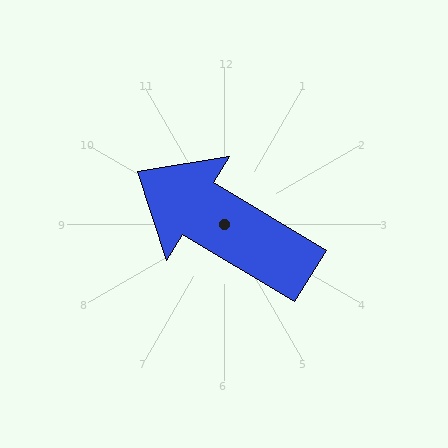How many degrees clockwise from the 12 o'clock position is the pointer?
Approximately 301 degrees.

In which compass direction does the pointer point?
Northwest.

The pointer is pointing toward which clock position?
Roughly 10 o'clock.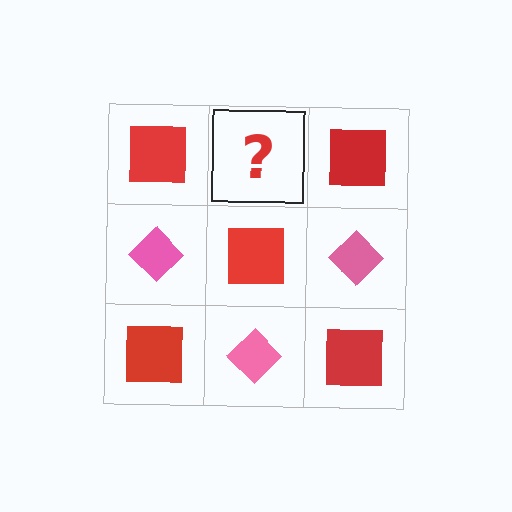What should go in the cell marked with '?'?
The missing cell should contain a pink diamond.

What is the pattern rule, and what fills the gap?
The rule is that it alternates red square and pink diamond in a checkerboard pattern. The gap should be filled with a pink diamond.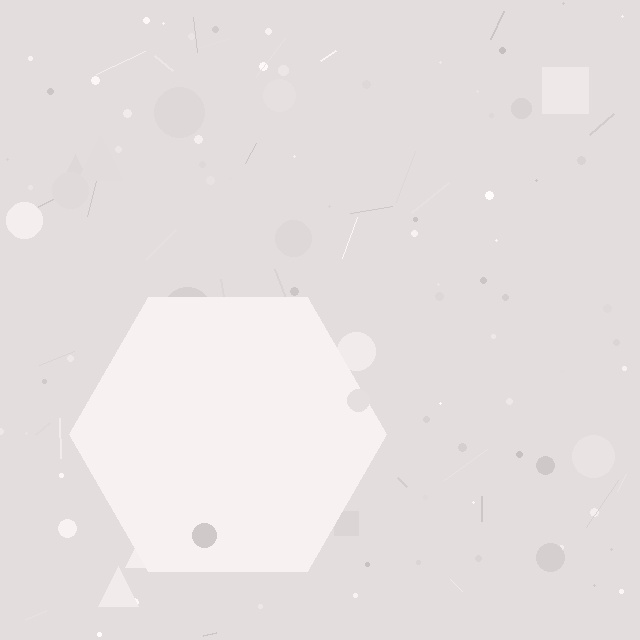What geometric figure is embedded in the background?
A hexagon is embedded in the background.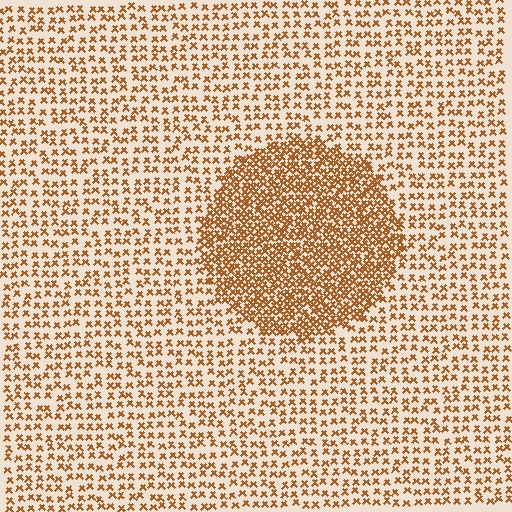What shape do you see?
I see a circle.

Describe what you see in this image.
The image contains small brown elements arranged at two different densities. A circle-shaped region is visible where the elements are more densely packed than the surrounding area.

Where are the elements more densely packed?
The elements are more densely packed inside the circle boundary.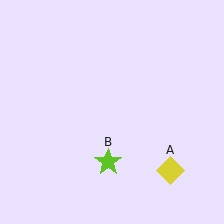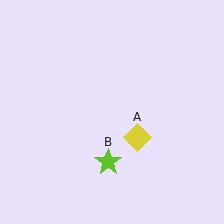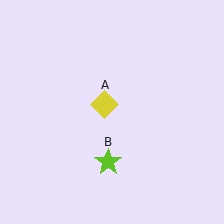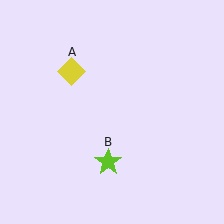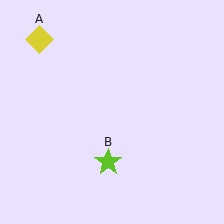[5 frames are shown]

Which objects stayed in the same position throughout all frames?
Lime star (object B) remained stationary.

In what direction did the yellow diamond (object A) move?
The yellow diamond (object A) moved up and to the left.